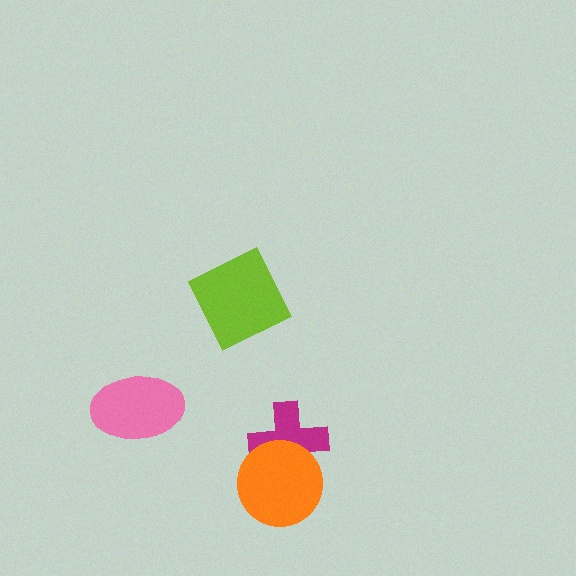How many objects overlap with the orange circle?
1 object overlaps with the orange circle.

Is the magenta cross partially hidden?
Yes, it is partially covered by another shape.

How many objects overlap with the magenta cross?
1 object overlaps with the magenta cross.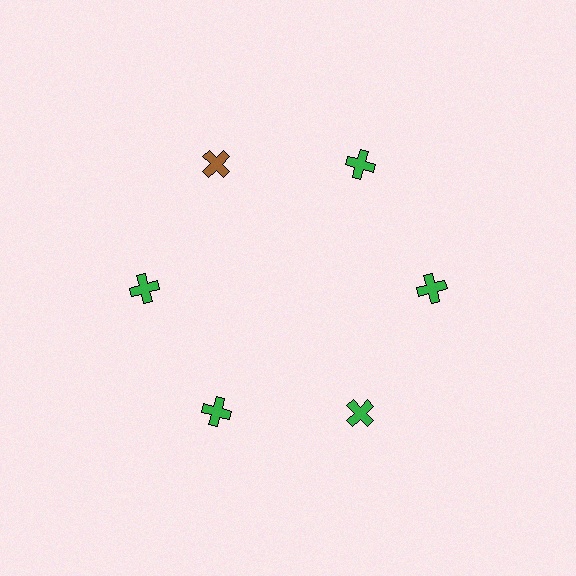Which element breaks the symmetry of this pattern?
The brown cross at roughly the 11 o'clock position breaks the symmetry. All other shapes are green crosses.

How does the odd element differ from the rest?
It has a different color: brown instead of green.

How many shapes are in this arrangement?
There are 6 shapes arranged in a ring pattern.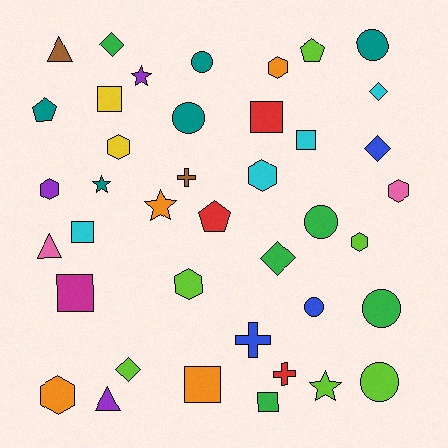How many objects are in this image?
There are 40 objects.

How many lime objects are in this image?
There are 6 lime objects.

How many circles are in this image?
There are 7 circles.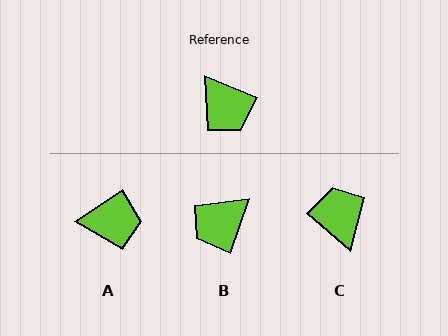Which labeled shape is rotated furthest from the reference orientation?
C, about 162 degrees away.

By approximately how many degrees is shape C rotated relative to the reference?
Approximately 162 degrees counter-clockwise.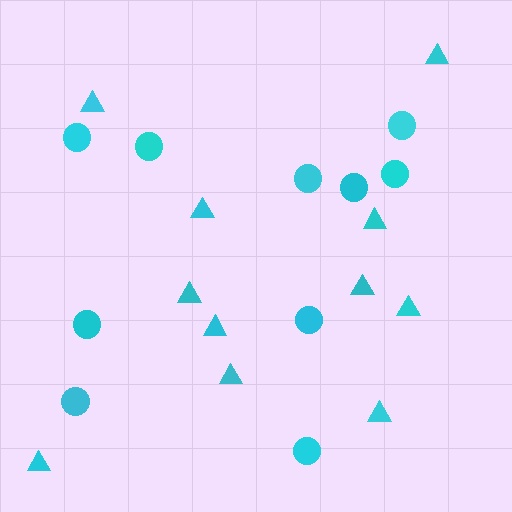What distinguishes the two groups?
There are 2 groups: one group of triangles (11) and one group of circles (10).